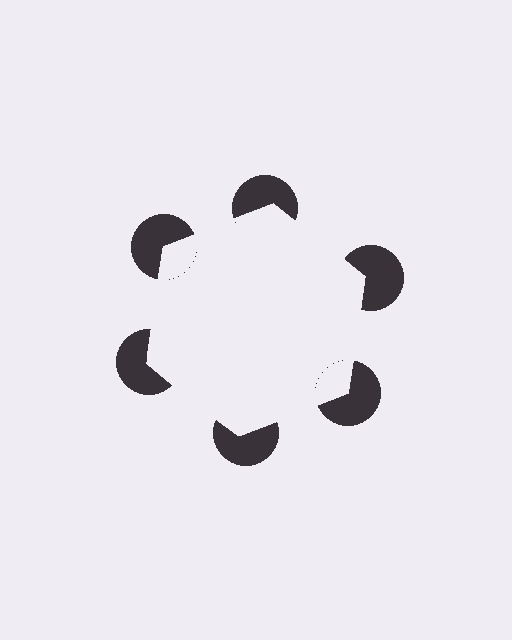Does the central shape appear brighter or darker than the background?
It typically appears slightly brighter than the background, even though no actual brightness change is drawn.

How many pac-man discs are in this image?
There are 6 — one at each vertex of the illusory hexagon.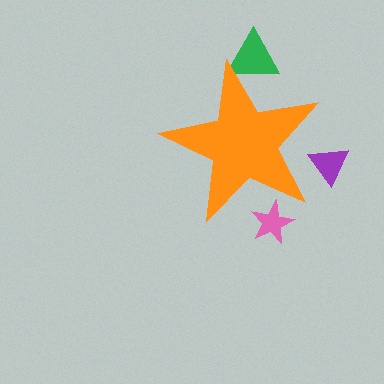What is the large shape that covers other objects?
An orange star.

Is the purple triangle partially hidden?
Yes, the purple triangle is partially hidden behind the orange star.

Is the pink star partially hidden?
Yes, the pink star is partially hidden behind the orange star.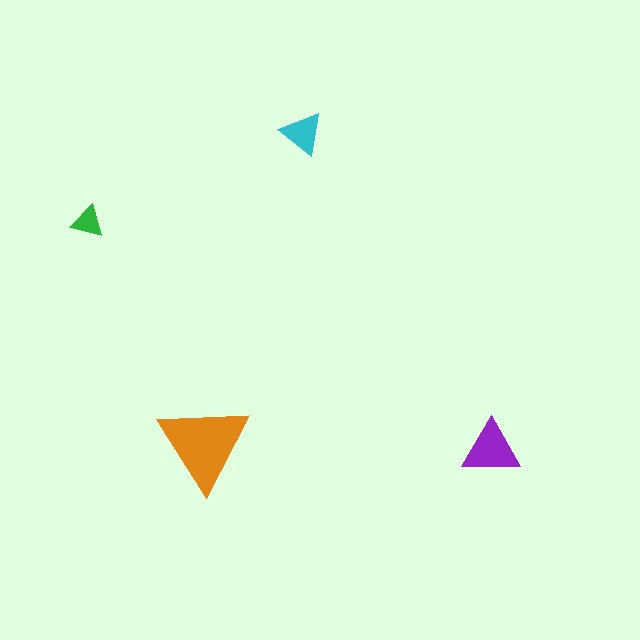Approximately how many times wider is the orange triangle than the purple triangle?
About 1.5 times wider.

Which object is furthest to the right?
The purple triangle is rightmost.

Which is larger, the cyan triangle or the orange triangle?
The orange one.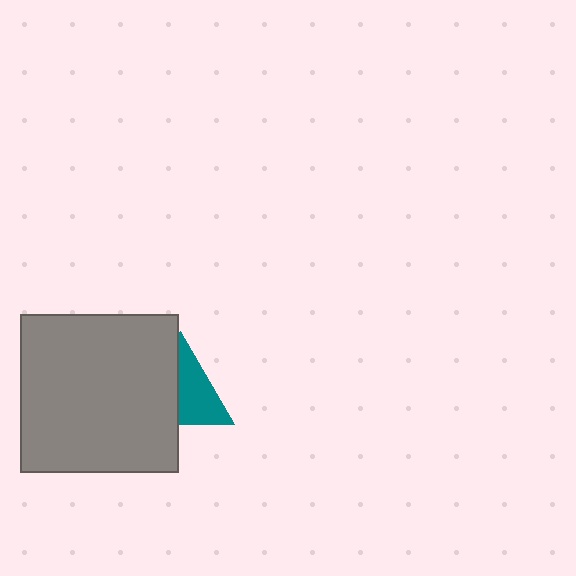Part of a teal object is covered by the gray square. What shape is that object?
It is a triangle.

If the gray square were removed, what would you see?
You would see the complete teal triangle.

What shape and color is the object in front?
The object in front is a gray square.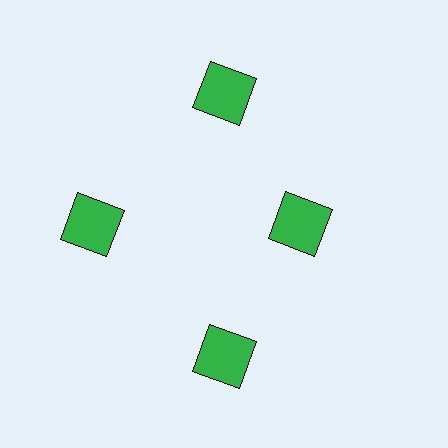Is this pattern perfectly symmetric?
No. The 4 green squares are arranged in a ring, but one element near the 3 o'clock position is pulled inward toward the center, breaking the 4-fold rotational symmetry.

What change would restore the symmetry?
The symmetry would be restored by moving it outward, back onto the ring so that all 4 squares sit at equal angles and equal distance from the center.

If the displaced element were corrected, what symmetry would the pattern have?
It would have 4-fold rotational symmetry — the pattern would map onto itself every 90 degrees.